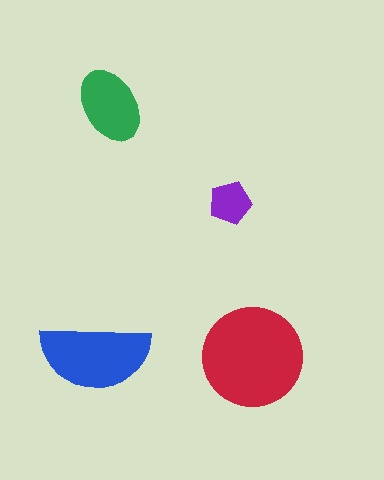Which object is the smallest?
The purple pentagon.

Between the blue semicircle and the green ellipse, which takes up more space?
The blue semicircle.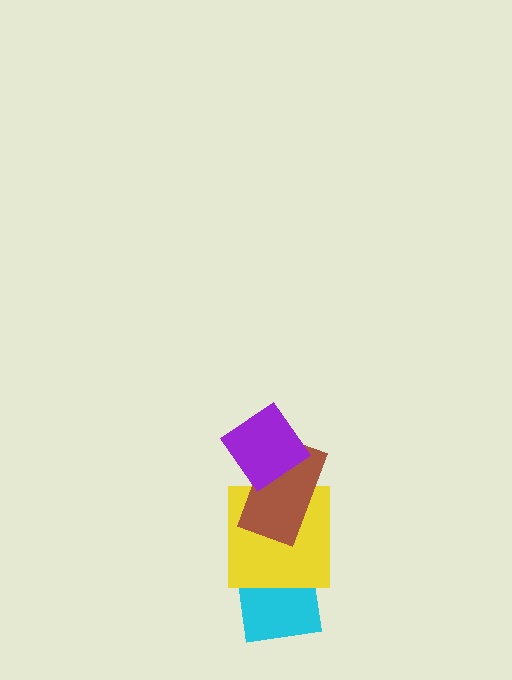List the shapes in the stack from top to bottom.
From top to bottom: the purple diamond, the brown rectangle, the yellow square, the cyan square.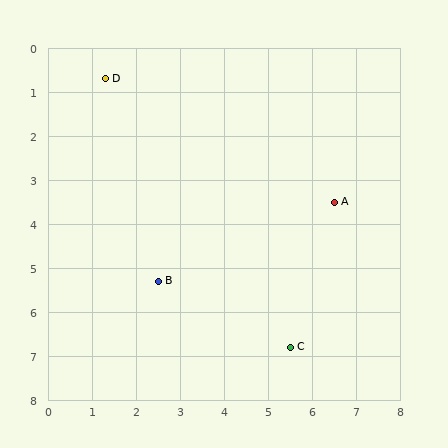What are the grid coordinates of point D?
Point D is at approximately (1.3, 0.7).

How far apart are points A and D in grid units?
Points A and D are about 5.9 grid units apart.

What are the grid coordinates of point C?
Point C is at approximately (5.5, 6.8).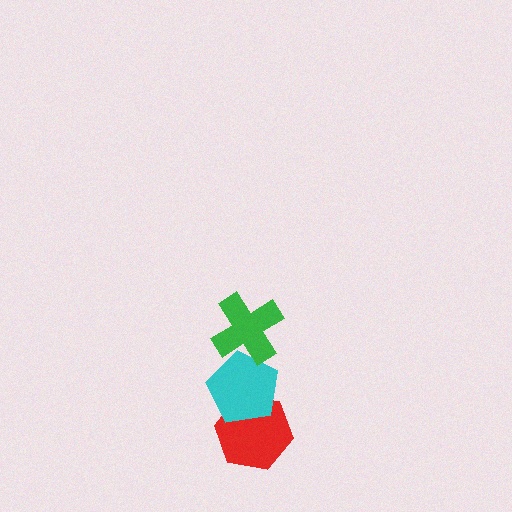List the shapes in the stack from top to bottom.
From top to bottom: the green cross, the cyan pentagon, the red hexagon.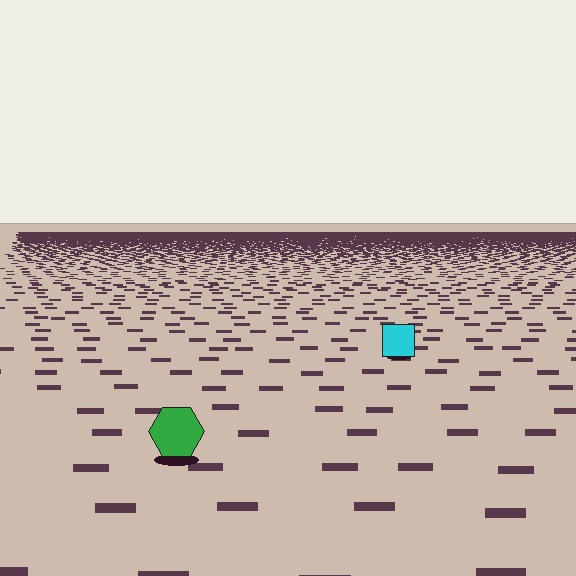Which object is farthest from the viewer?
The cyan square is farthest from the viewer. It appears smaller and the ground texture around it is denser.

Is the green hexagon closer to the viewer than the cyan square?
Yes. The green hexagon is closer — you can tell from the texture gradient: the ground texture is coarser near it.